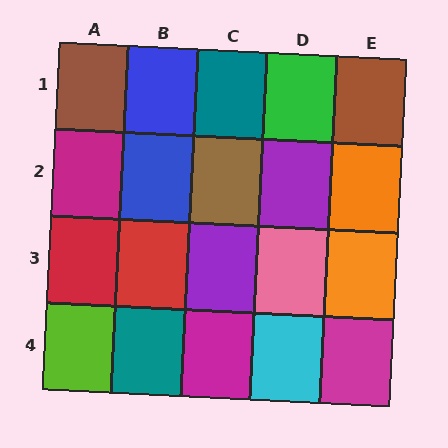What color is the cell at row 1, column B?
Blue.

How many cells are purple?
2 cells are purple.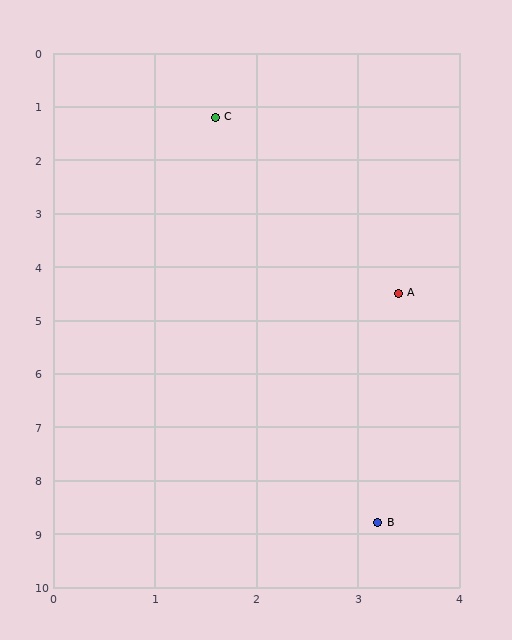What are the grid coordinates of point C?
Point C is at approximately (1.6, 1.2).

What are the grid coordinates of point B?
Point B is at approximately (3.2, 8.8).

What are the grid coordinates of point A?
Point A is at approximately (3.4, 4.5).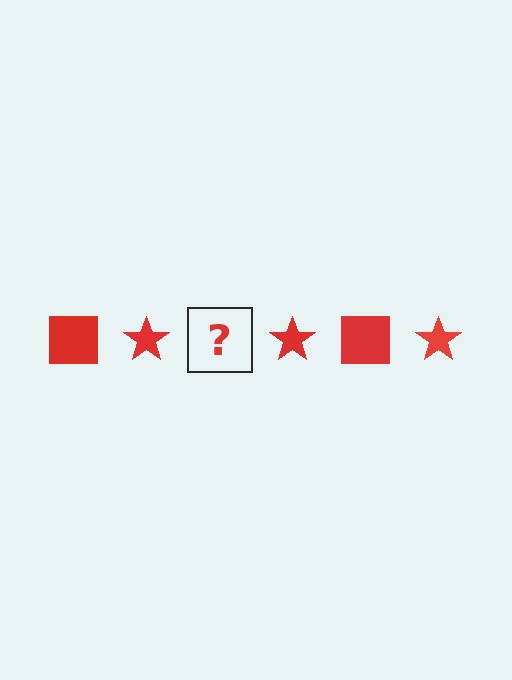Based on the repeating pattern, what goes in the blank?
The blank should be a red square.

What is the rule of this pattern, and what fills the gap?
The rule is that the pattern cycles through square, star shapes in red. The gap should be filled with a red square.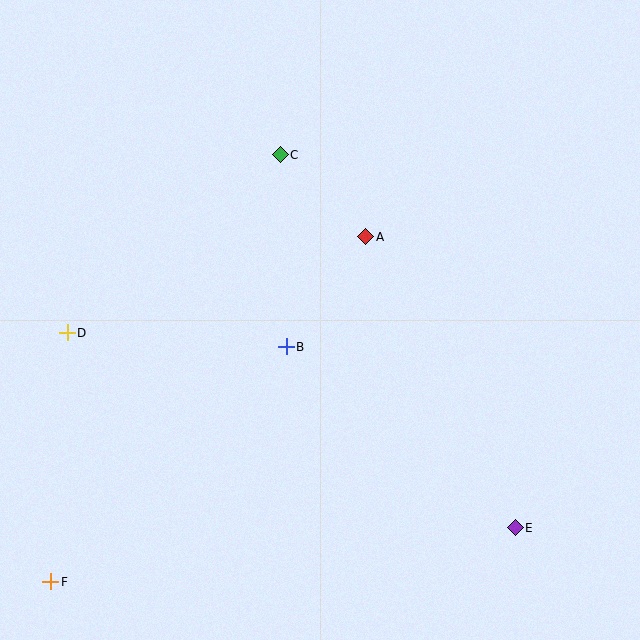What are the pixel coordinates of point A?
Point A is at (366, 237).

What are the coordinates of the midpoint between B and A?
The midpoint between B and A is at (326, 292).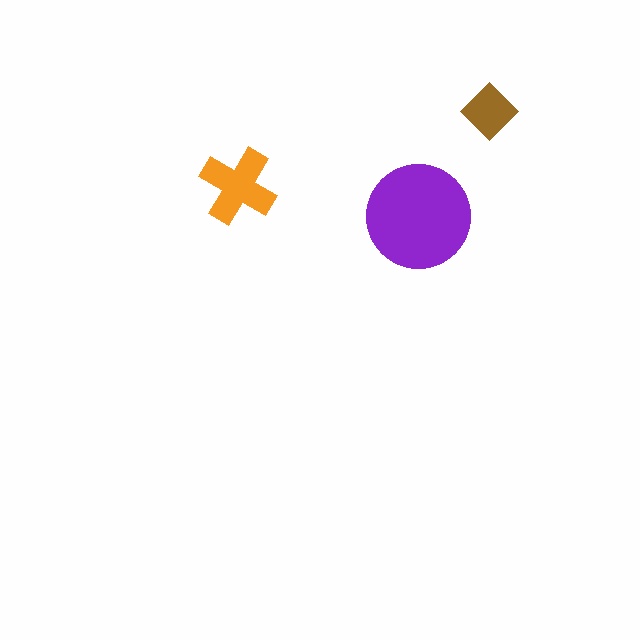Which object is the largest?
The purple circle.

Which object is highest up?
The brown diamond is topmost.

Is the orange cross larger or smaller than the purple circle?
Smaller.